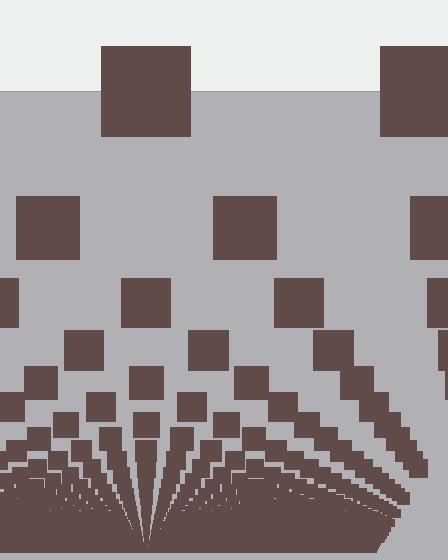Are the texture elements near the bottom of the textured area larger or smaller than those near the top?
Smaller. The gradient is inverted — elements near the bottom are smaller and denser.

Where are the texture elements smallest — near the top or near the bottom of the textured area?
Near the bottom.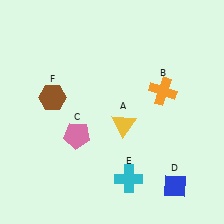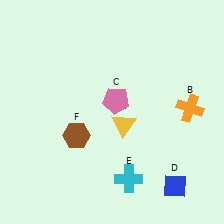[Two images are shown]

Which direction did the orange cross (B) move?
The orange cross (B) moved right.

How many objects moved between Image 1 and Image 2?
3 objects moved between the two images.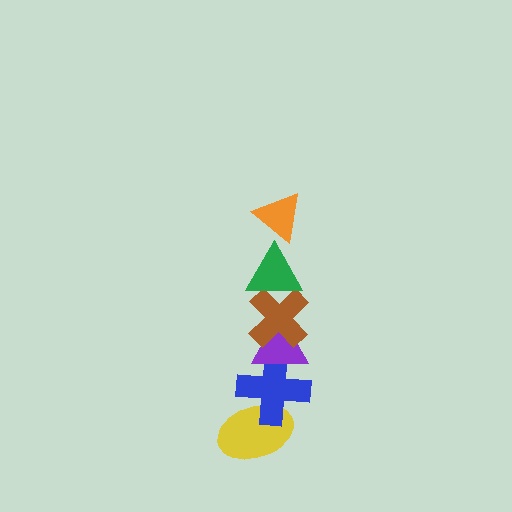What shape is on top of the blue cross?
The purple triangle is on top of the blue cross.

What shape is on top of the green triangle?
The orange triangle is on top of the green triangle.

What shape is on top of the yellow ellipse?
The blue cross is on top of the yellow ellipse.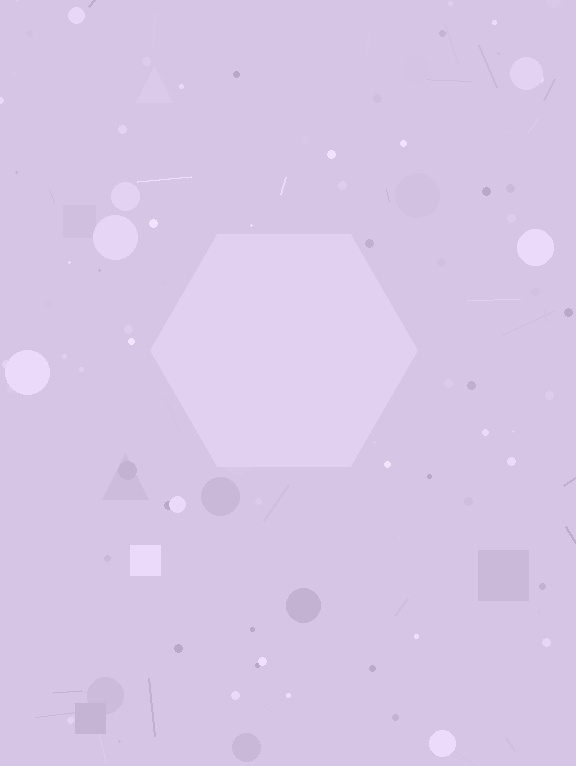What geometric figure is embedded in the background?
A hexagon is embedded in the background.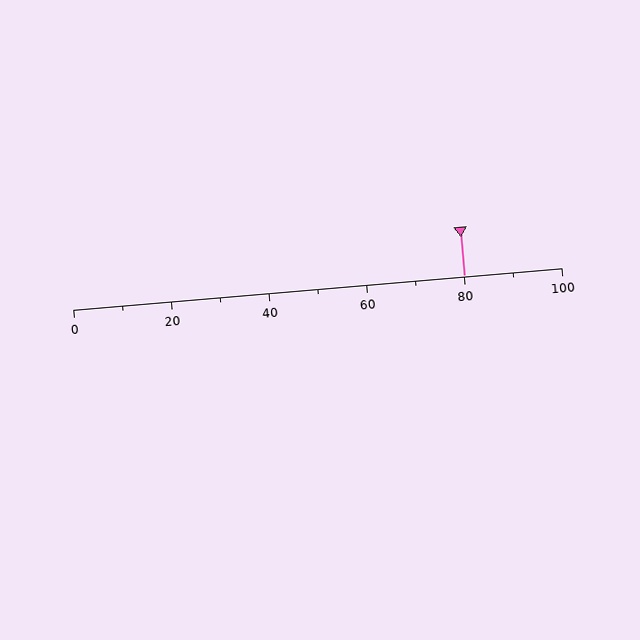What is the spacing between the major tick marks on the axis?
The major ticks are spaced 20 apart.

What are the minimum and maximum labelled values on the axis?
The axis runs from 0 to 100.